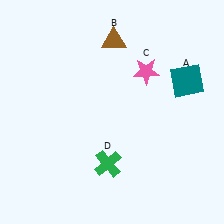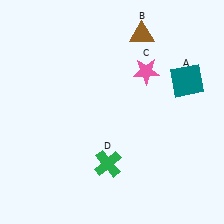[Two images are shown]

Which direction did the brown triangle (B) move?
The brown triangle (B) moved right.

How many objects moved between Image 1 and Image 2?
1 object moved between the two images.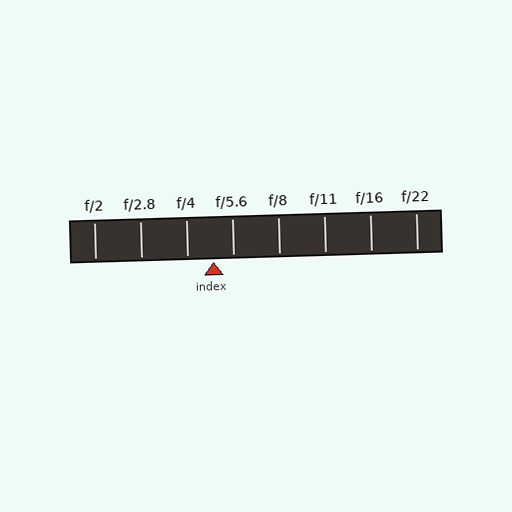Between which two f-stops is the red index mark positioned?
The index mark is between f/4 and f/5.6.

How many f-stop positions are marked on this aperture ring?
There are 8 f-stop positions marked.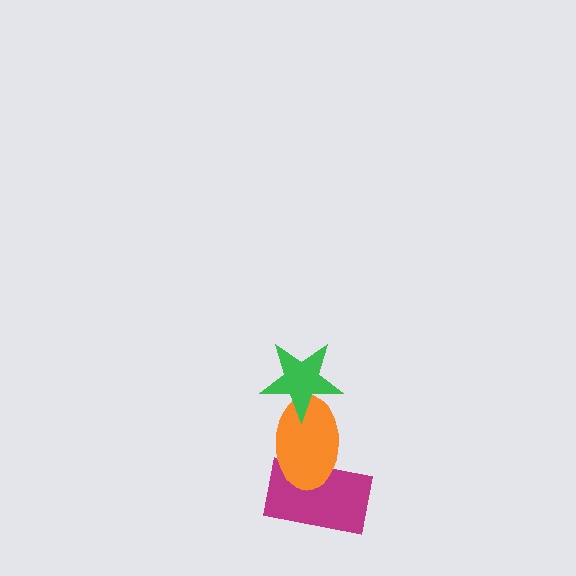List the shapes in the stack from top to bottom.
From top to bottom: the green star, the orange ellipse, the magenta rectangle.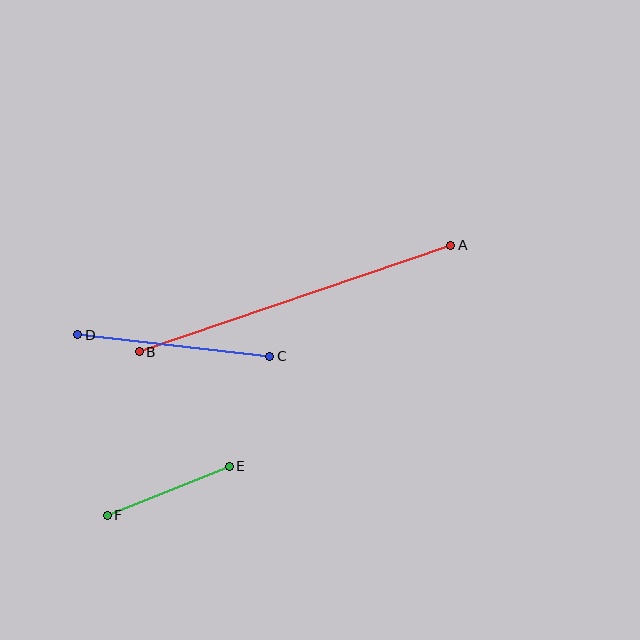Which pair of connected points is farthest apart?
Points A and B are farthest apart.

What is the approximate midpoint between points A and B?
The midpoint is at approximately (295, 299) pixels.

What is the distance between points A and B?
The distance is approximately 329 pixels.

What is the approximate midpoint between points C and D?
The midpoint is at approximately (174, 345) pixels.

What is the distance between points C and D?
The distance is approximately 193 pixels.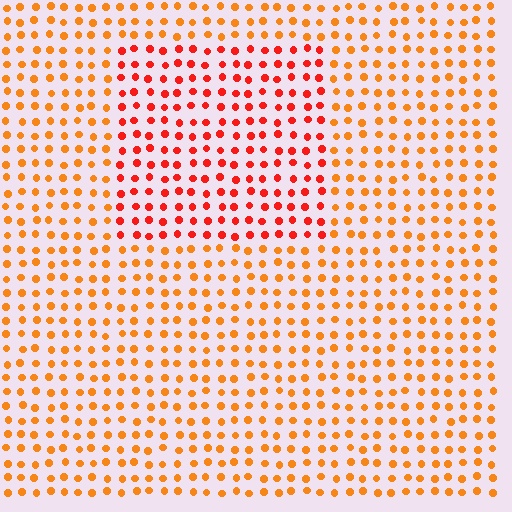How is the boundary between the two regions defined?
The boundary is defined purely by a slight shift in hue (about 29 degrees). Spacing, size, and orientation are identical on both sides.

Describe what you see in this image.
The image is filled with small orange elements in a uniform arrangement. A rectangle-shaped region is visible where the elements are tinted to a slightly different hue, forming a subtle color boundary.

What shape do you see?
I see a rectangle.